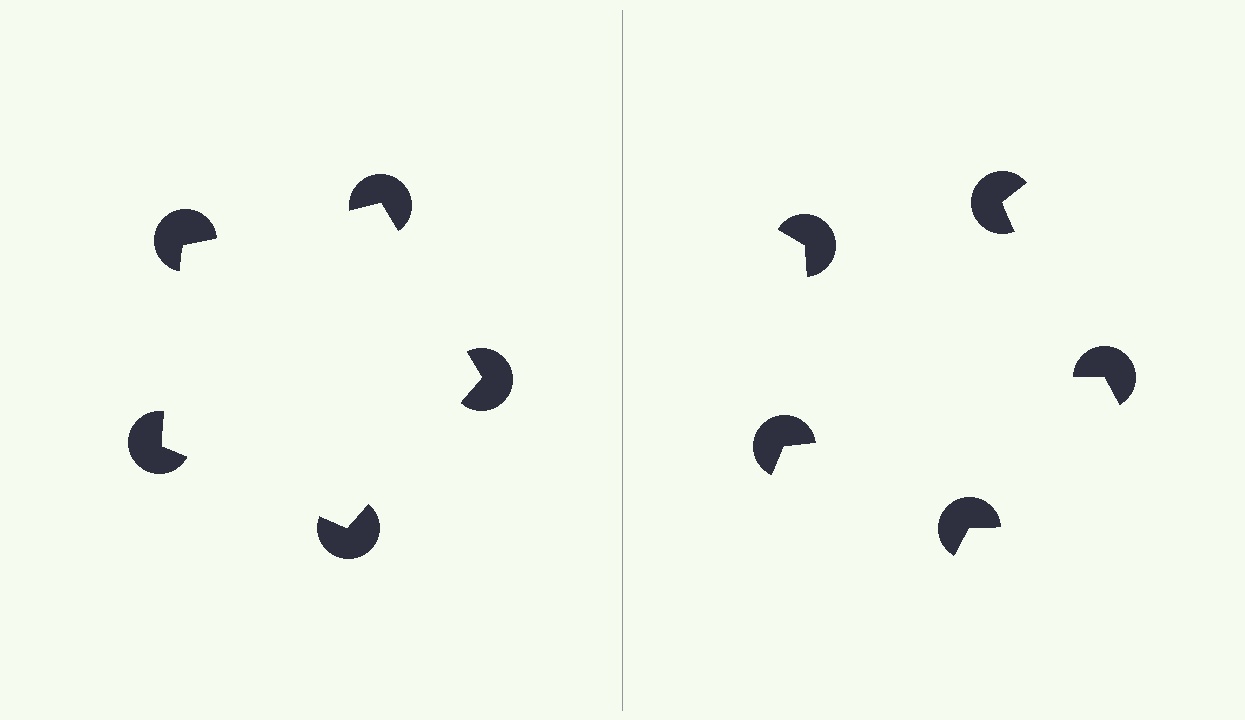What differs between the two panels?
The pac-man discs are positioned identically on both sides; only the wedge orientations differ. On the left they align to a pentagon; on the right they are misaligned.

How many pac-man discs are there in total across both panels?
10 — 5 on each side.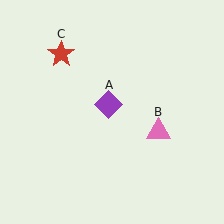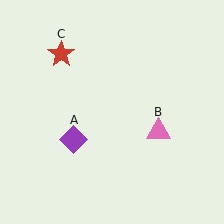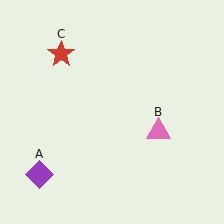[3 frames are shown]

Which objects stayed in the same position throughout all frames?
Pink triangle (object B) and red star (object C) remained stationary.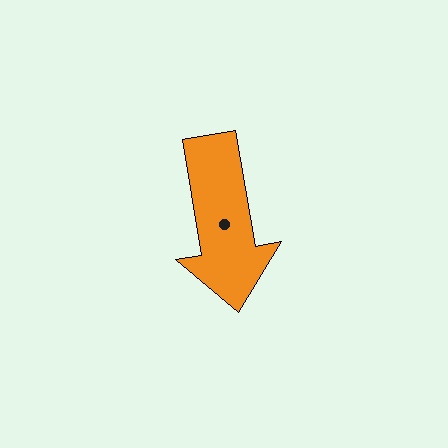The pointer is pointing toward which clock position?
Roughly 6 o'clock.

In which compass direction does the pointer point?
South.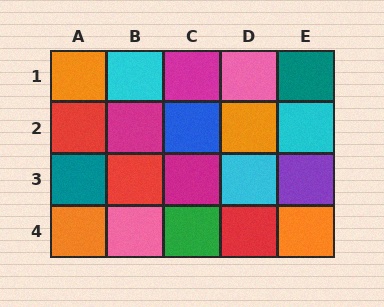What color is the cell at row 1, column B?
Cyan.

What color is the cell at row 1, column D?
Pink.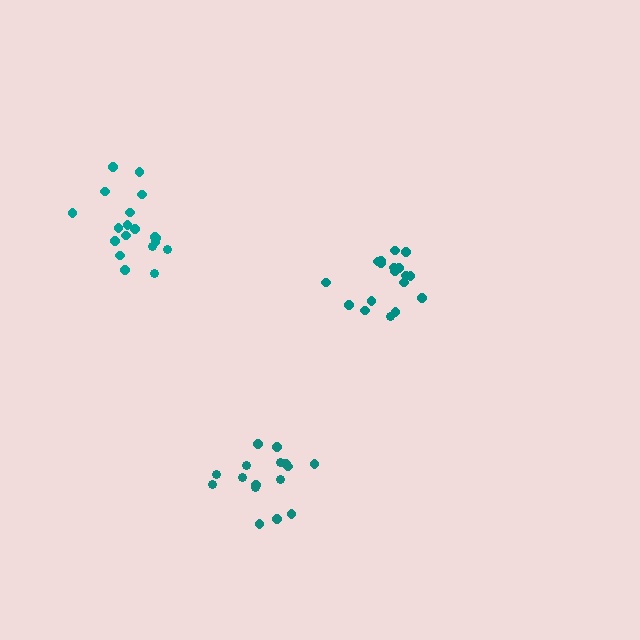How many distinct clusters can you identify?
There are 3 distinct clusters.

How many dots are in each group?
Group 1: 18 dots, Group 2: 16 dots, Group 3: 19 dots (53 total).